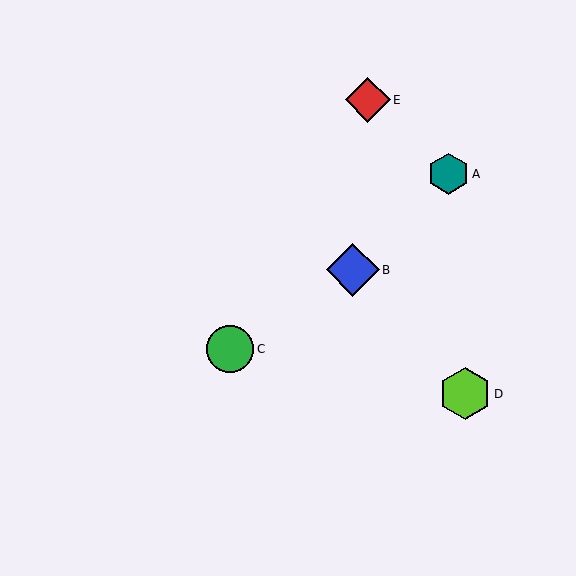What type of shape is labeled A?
Shape A is a teal hexagon.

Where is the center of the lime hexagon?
The center of the lime hexagon is at (465, 394).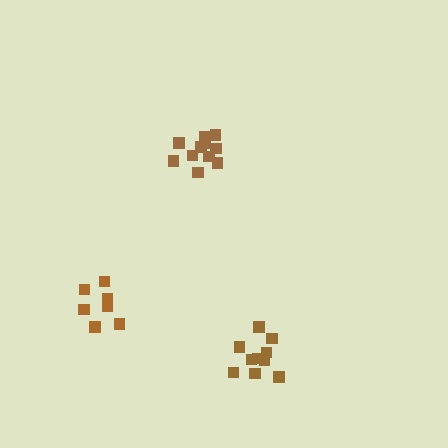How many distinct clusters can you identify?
There are 3 distinct clusters.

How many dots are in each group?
Group 1: 7 dots, Group 2: 11 dots, Group 3: 10 dots (28 total).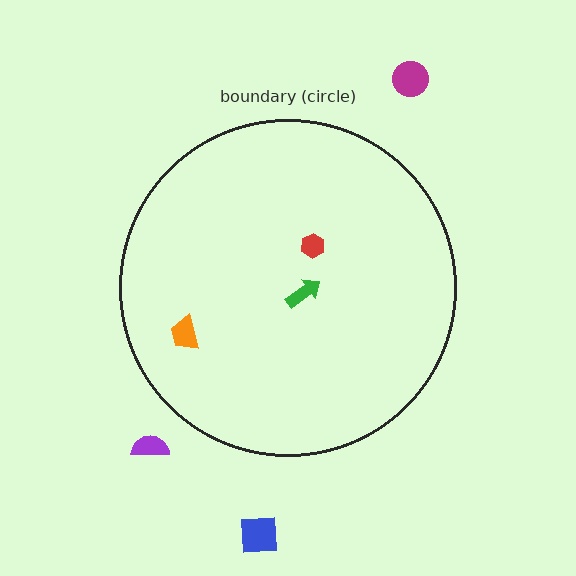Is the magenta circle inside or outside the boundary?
Outside.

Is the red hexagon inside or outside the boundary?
Inside.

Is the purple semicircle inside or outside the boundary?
Outside.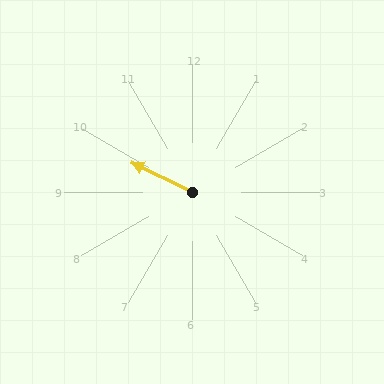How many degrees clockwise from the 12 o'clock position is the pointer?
Approximately 296 degrees.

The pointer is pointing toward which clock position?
Roughly 10 o'clock.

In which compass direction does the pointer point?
Northwest.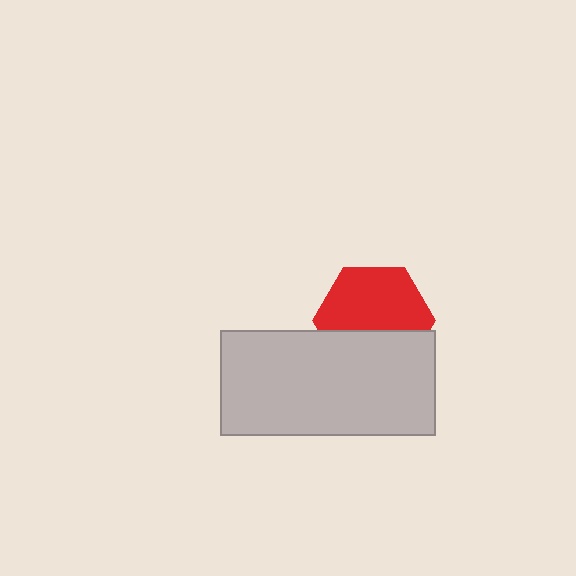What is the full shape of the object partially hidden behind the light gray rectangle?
The partially hidden object is a red hexagon.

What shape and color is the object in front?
The object in front is a light gray rectangle.